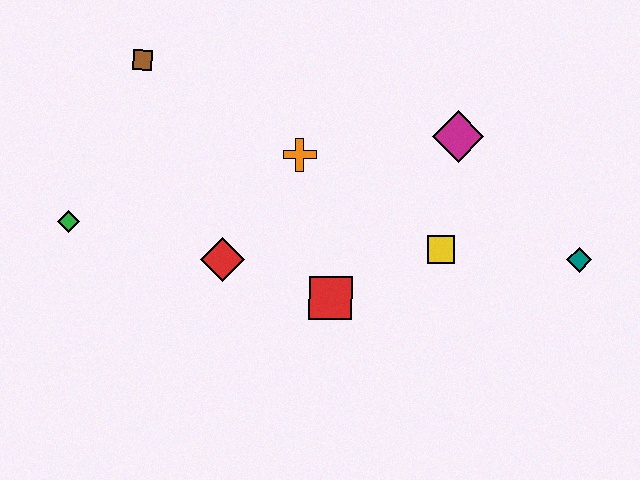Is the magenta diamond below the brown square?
Yes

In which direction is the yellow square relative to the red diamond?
The yellow square is to the right of the red diamond.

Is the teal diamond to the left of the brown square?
No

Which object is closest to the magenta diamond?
The yellow square is closest to the magenta diamond.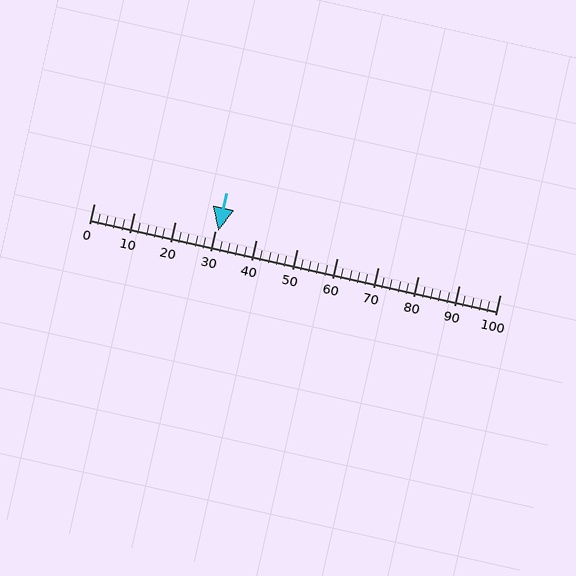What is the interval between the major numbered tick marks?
The major tick marks are spaced 10 units apart.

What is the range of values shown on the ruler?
The ruler shows values from 0 to 100.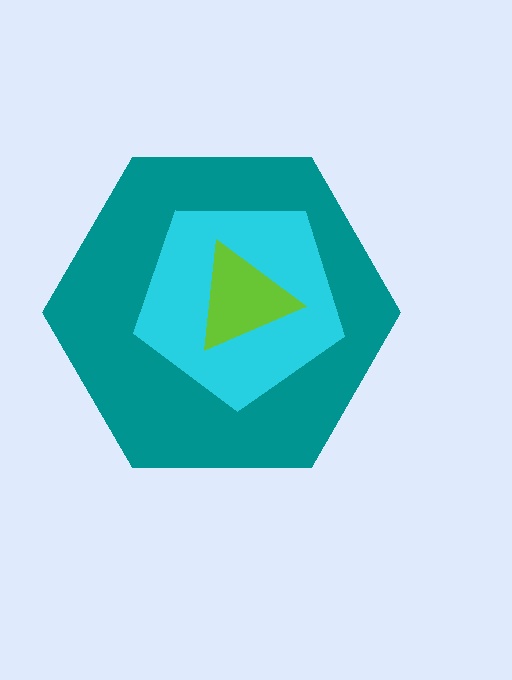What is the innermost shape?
The lime triangle.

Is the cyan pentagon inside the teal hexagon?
Yes.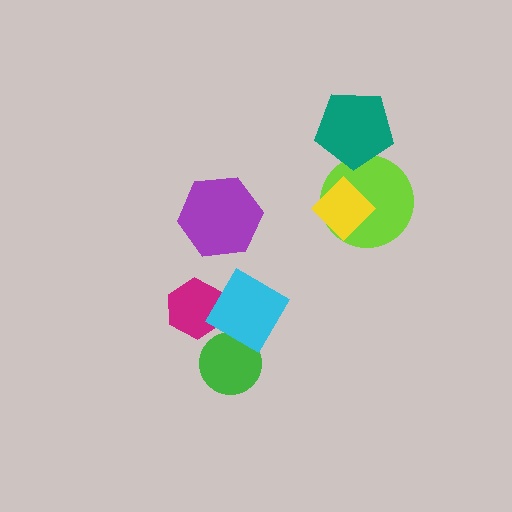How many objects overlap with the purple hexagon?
0 objects overlap with the purple hexagon.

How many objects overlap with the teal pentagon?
1 object overlaps with the teal pentagon.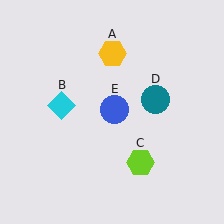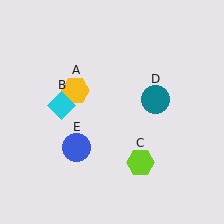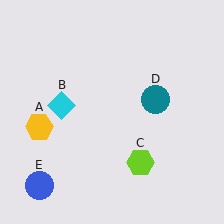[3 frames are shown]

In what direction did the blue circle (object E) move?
The blue circle (object E) moved down and to the left.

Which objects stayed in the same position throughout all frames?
Cyan diamond (object B) and lime hexagon (object C) and teal circle (object D) remained stationary.